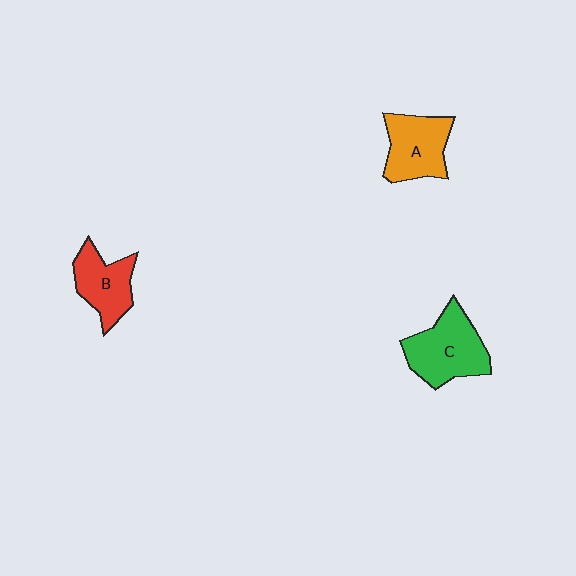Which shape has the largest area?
Shape C (green).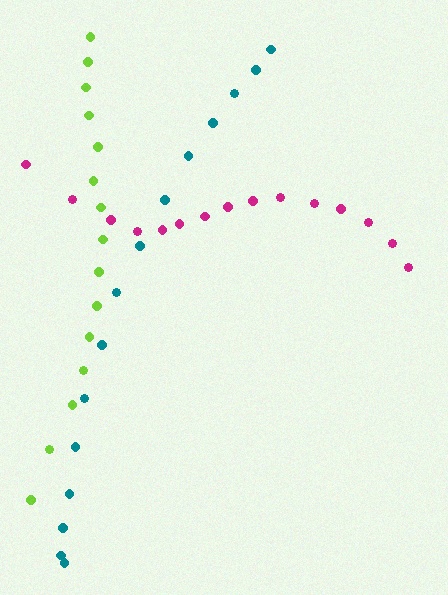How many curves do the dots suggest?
There are 3 distinct paths.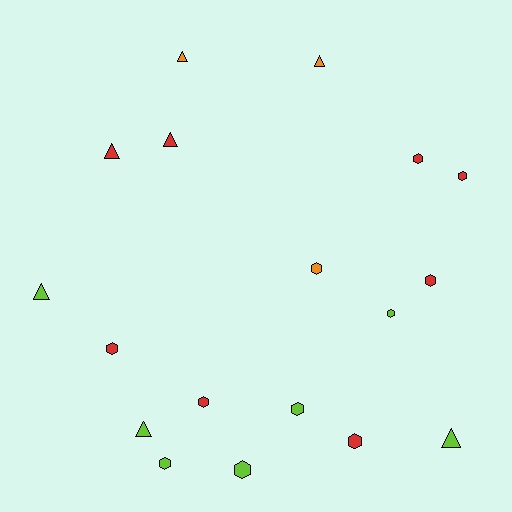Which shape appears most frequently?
Hexagon, with 11 objects.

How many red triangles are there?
There are 2 red triangles.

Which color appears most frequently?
Red, with 8 objects.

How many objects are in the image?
There are 18 objects.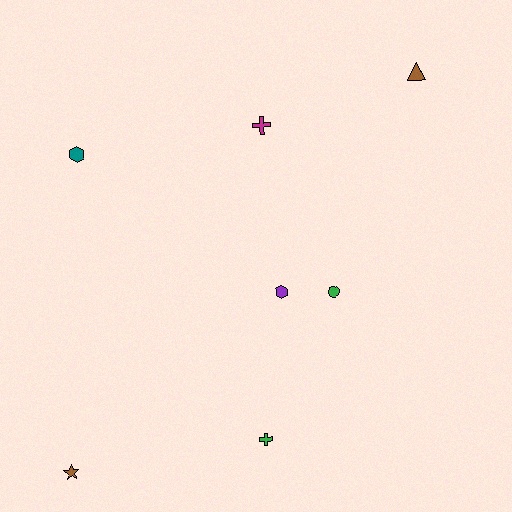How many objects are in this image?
There are 7 objects.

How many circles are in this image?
There is 1 circle.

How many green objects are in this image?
There are 2 green objects.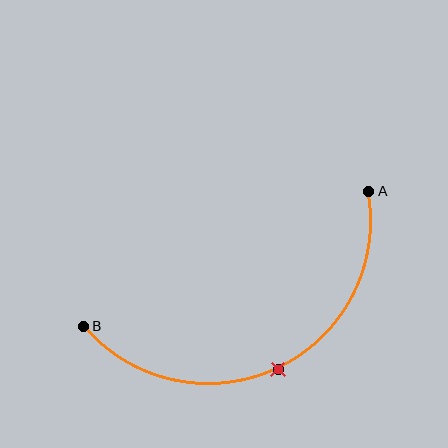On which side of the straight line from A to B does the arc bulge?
The arc bulges below the straight line connecting A and B.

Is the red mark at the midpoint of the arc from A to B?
Yes. The red mark lies on the arc at equal arc-length from both A and B — it is the arc midpoint.